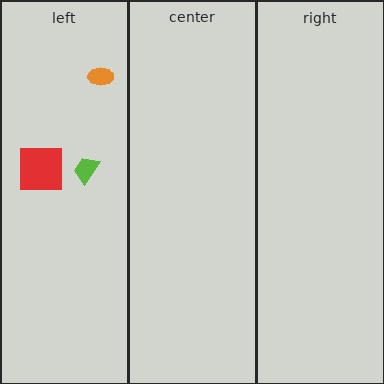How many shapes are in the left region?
3.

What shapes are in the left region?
The orange ellipse, the red square, the lime trapezoid.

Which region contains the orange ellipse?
The left region.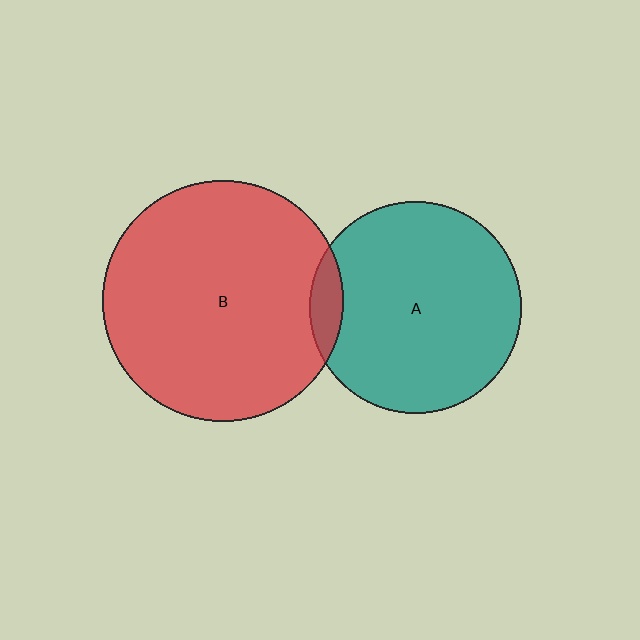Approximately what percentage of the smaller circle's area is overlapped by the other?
Approximately 10%.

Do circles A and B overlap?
Yes.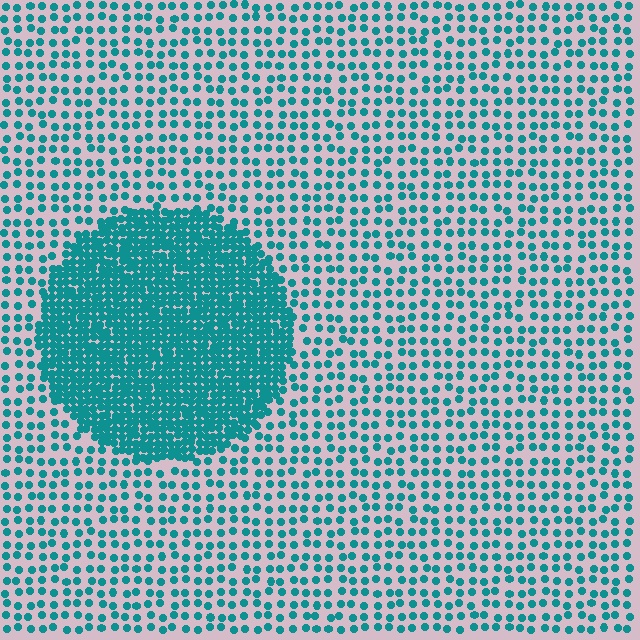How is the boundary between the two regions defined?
The boundary is defined by a change in element density (approximately 2.9x ratio). All elements are the same color, size, and shape.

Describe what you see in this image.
The image contains small teal elements arranged at two different densities. A circle-shaped region is visible where the elements are more densely packed than the surrounding area.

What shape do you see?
I see a circle.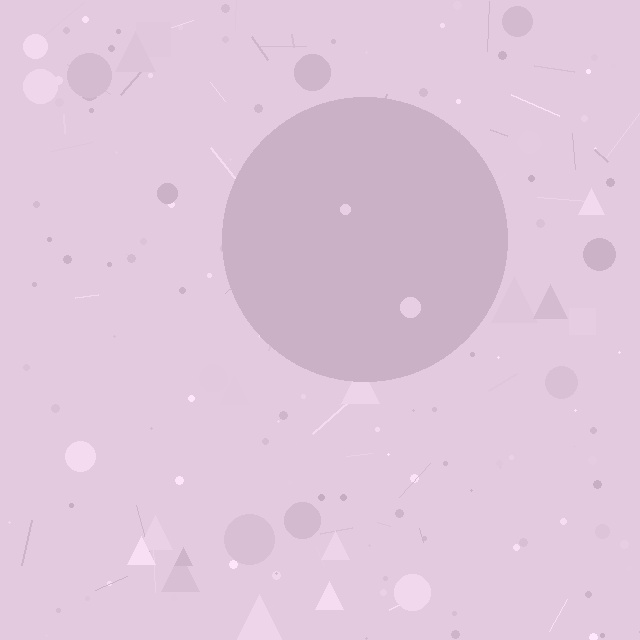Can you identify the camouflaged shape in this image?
The camouflaged shape is a circle.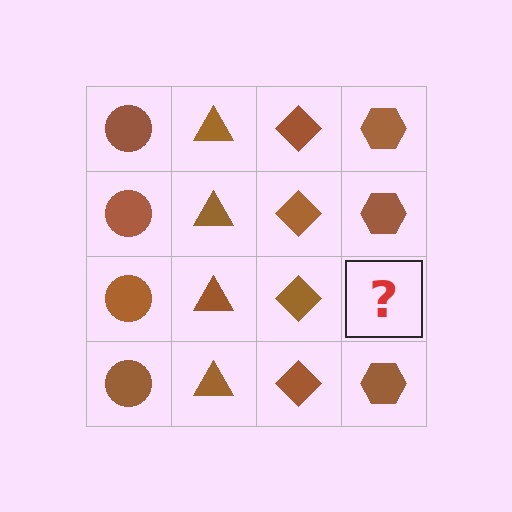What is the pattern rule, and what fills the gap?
The rule is that each column has a consistent shape. The gap should be filled with a brown hexagon.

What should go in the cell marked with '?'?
The missing cell should contain a brown hexagon.